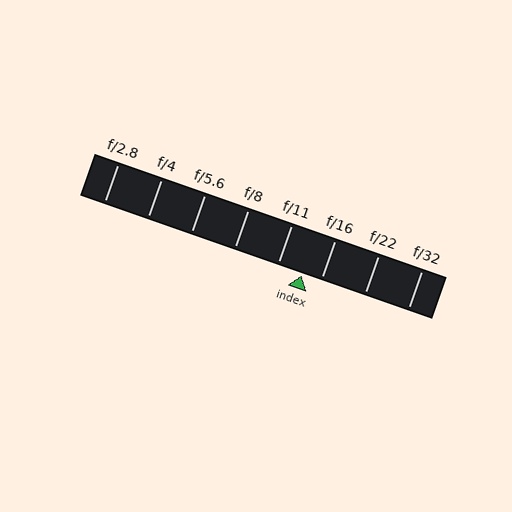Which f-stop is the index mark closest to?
The index mark is closest to f/16.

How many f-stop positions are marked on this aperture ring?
There are 8 f-stop positions marked.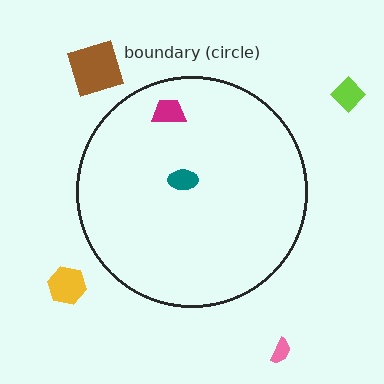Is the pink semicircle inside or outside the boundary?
Outside.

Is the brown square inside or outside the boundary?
Outside.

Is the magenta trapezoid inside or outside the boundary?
Inside.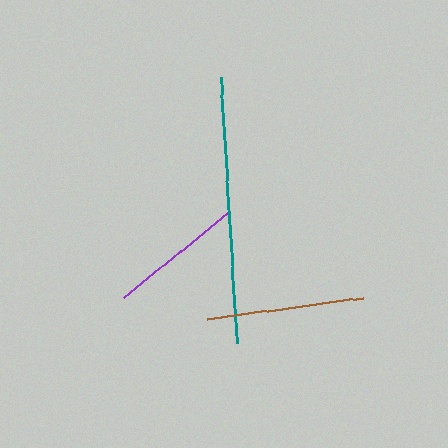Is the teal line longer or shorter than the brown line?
The teal line is longer than the brown line.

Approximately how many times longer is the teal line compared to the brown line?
The teal line is approximately 1.7 times the length of the brown line.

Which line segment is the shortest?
The purple line is the shortest at approximately 134 pixels.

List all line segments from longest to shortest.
From longest to shortest: teal, brown, purple.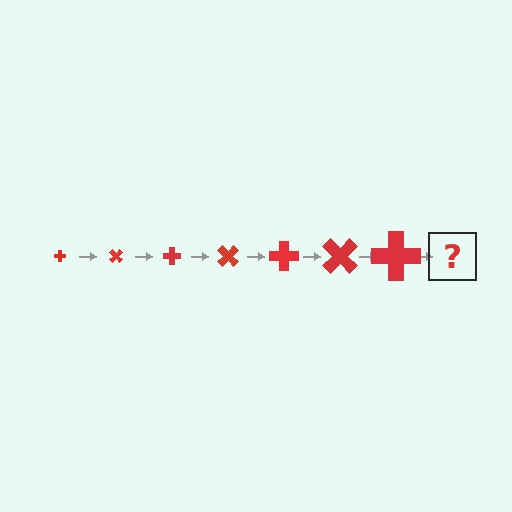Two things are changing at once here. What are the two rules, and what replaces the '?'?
The two rules are that the cross grows larger each step and it rotates 45 degrees each step. The '?' should be a cross, larger than the previous one and rotated 315 degrees from the start.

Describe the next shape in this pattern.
It should be a cross, larger than the previous one and rotated 315 degrees from the start.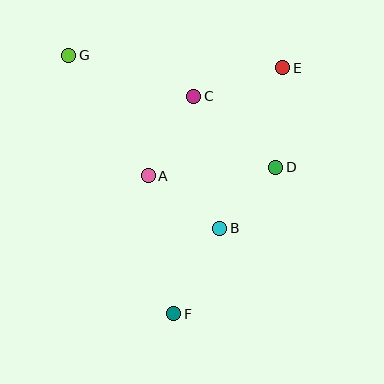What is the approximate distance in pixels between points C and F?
The distance between C and F is approximately 219 pixels.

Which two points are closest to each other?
Points B and D are closest to each other.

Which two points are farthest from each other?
Points F and G are farthest from each other.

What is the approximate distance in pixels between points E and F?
The distance between E and F is approximately 269 pixels.